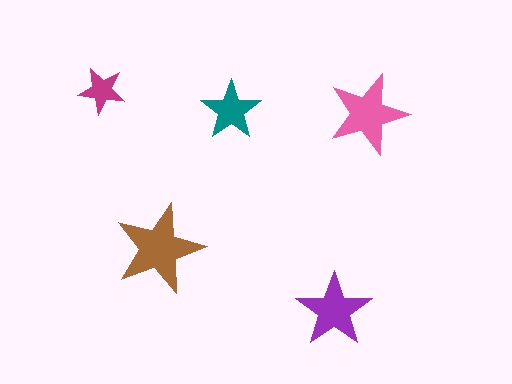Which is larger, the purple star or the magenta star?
The purple one.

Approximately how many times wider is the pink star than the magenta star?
About 1.5 times wider.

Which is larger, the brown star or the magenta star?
The brown one.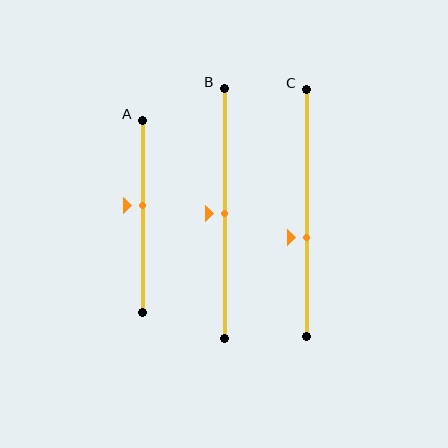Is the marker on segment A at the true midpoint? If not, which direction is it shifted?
No, the marker on segment A is shifted upward by about 6% of the segment length.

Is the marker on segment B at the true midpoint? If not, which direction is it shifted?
Yes, the marker on segment B is at the true midpoint.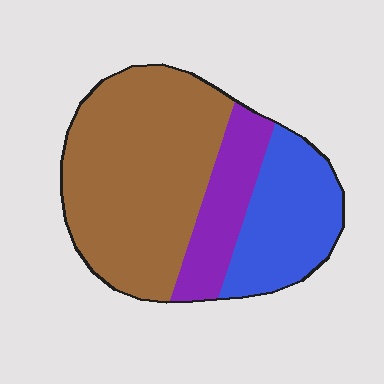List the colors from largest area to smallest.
From largest to smallest: brown, blue, purple.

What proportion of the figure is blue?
Blue covers roughly 25% of the figure.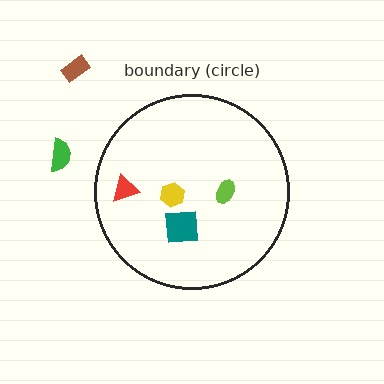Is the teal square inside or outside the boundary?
Inside.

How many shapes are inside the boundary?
4 inside, 2 outside.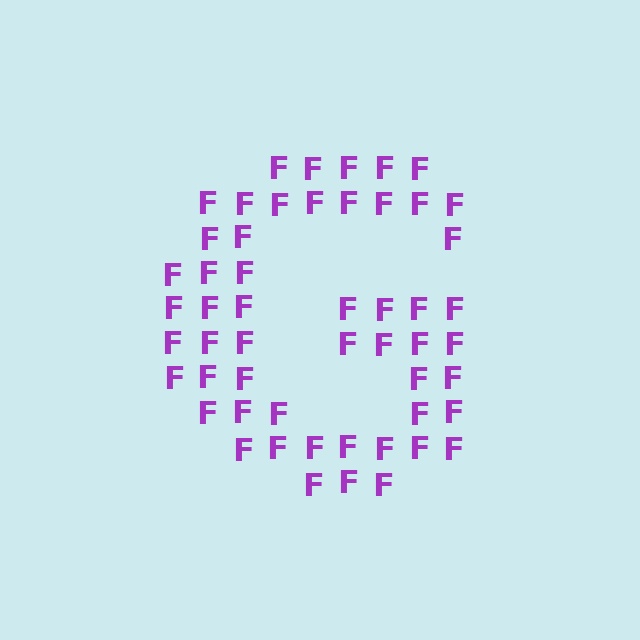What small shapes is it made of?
It is made of small letter F's.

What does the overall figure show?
The overall figure shows the letter G.